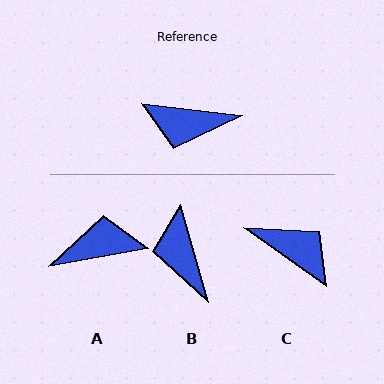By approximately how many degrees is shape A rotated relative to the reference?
Approximately 163 degrees clockwise.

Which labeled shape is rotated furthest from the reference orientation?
A, about 163 degrees away.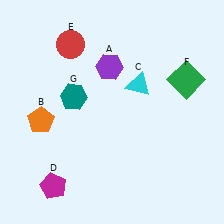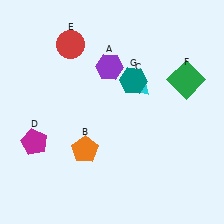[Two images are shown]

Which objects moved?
The objects that moved are: the orange pentagon (B), the magenta pentagon (D), the teal hexagon (G).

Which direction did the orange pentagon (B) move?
The orange pentagon (B) moved right.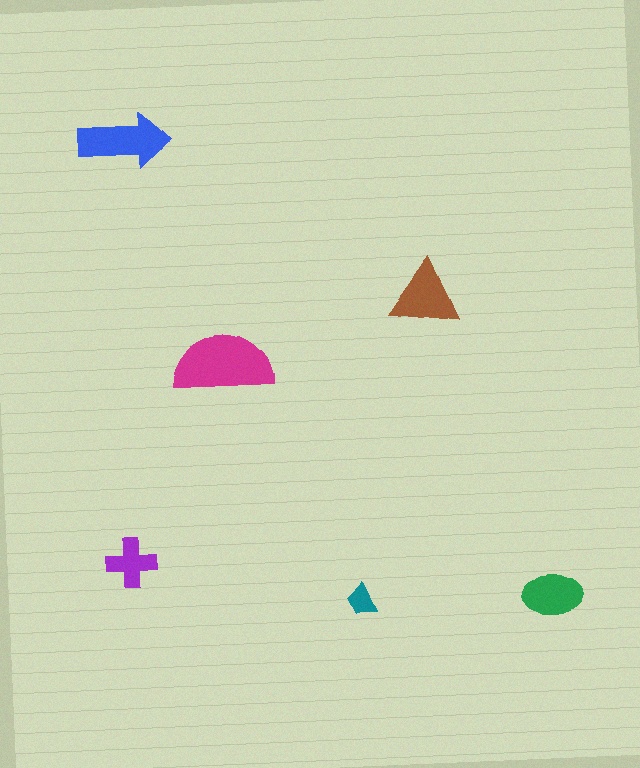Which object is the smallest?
The teal trapezoid.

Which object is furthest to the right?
The green ellipse is rightmost.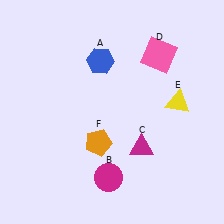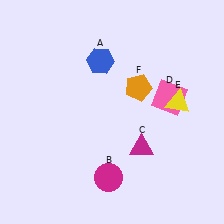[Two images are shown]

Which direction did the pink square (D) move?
The pink square (D) moved down.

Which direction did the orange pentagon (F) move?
The orange pentagon (F) moved up.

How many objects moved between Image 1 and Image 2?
2 objects moved between the two images.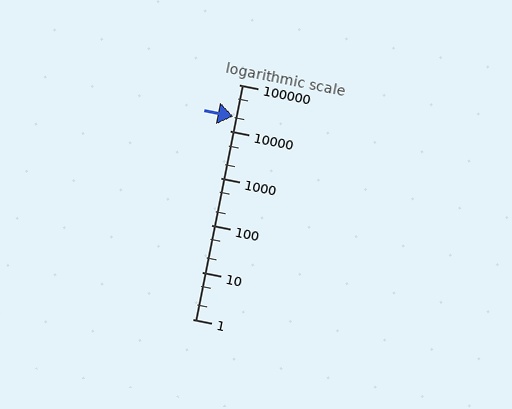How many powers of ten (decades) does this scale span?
The scale spans 5 decades, from 1 to 100000.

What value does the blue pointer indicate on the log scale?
The pointer indicates approximately 21000.